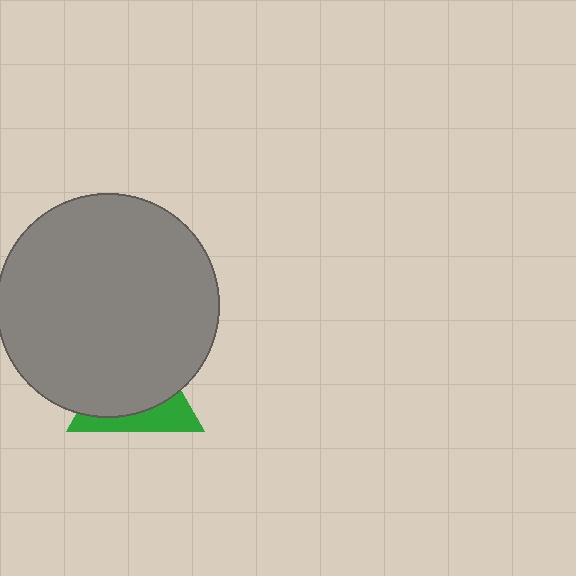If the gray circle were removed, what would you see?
You would see the complete green triangle.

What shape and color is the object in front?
The object in front is a gray circle.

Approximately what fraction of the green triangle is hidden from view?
Roughly 68% of the green triangle is hidden behind the gray circle.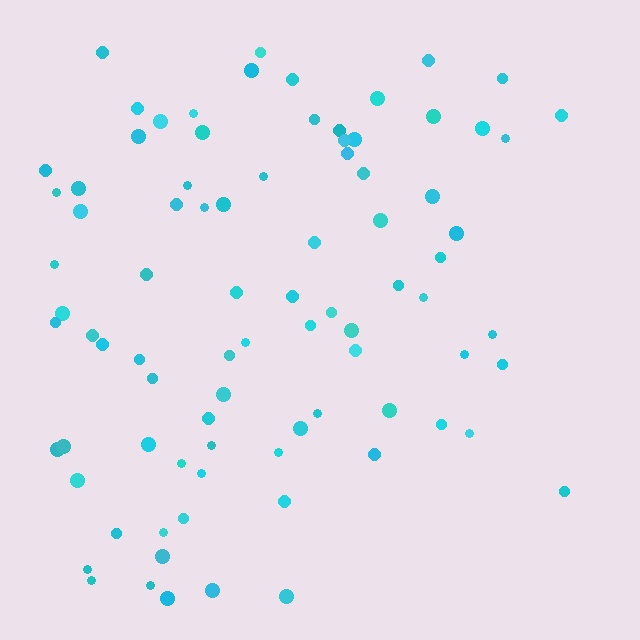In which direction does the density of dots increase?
From right to left, with the left side densest.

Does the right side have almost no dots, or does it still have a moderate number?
Still a moderate number, just noticeably fewer than the left.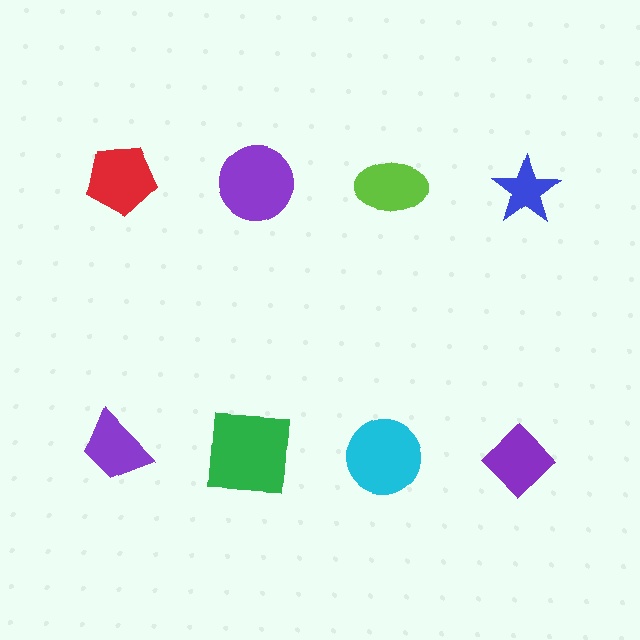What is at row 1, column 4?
A blue star.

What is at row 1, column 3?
A lime ellipse.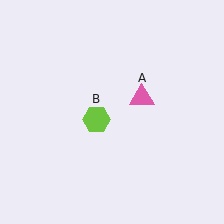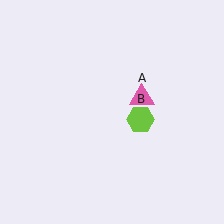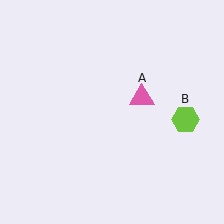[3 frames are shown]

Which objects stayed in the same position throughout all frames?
Pink triangle (object A) remained stationary.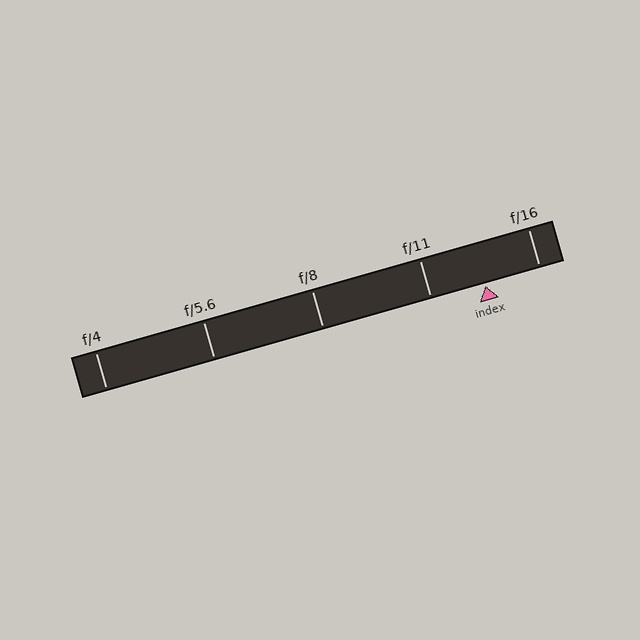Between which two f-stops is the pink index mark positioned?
The index mark is between f/11 and f/16.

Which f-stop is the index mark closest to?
The index mark is closest to f/11.